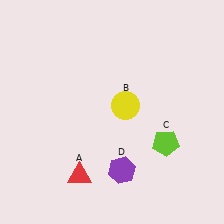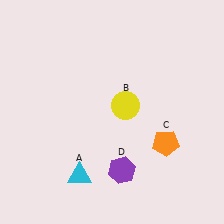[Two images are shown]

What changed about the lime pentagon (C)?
In Image 1, C is lime. In Image 2, it changed to orange.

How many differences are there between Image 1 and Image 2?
There are 2 differences between the two images.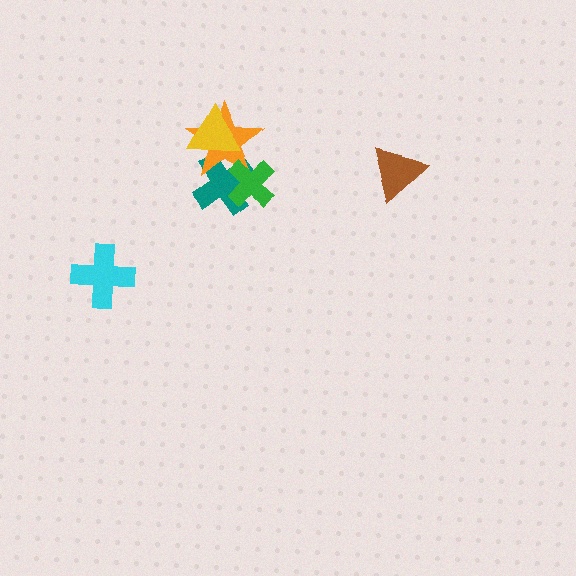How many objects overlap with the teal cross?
3 objects overlap with the teal cross.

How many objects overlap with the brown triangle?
0 objects overlap with the brown triangle.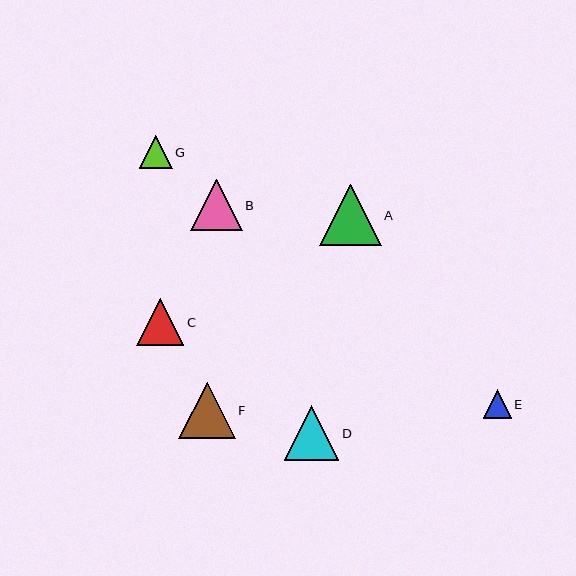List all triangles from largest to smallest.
From largest to smallest: A, F, D, B, C, G, E.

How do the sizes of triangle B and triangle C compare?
Triangle B and triangle C are approximately the same size.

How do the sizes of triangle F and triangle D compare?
Triangle F and triangle D are approximately the same size.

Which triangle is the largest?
Triangle A is the largest with a size of approximately 61 pixels.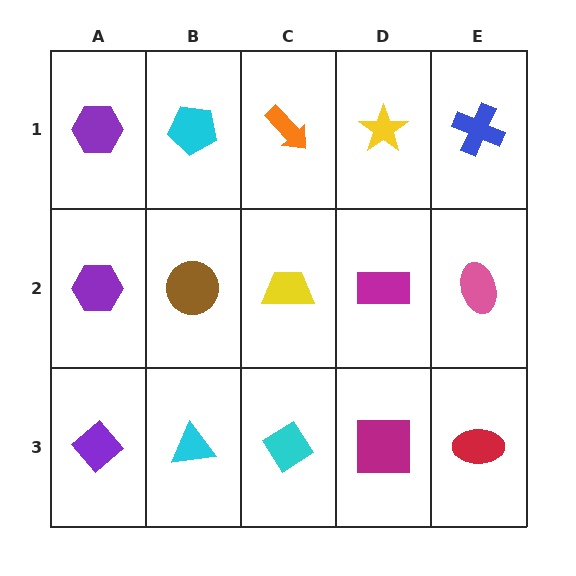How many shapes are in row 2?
5 shapes.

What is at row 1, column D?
A yellow star.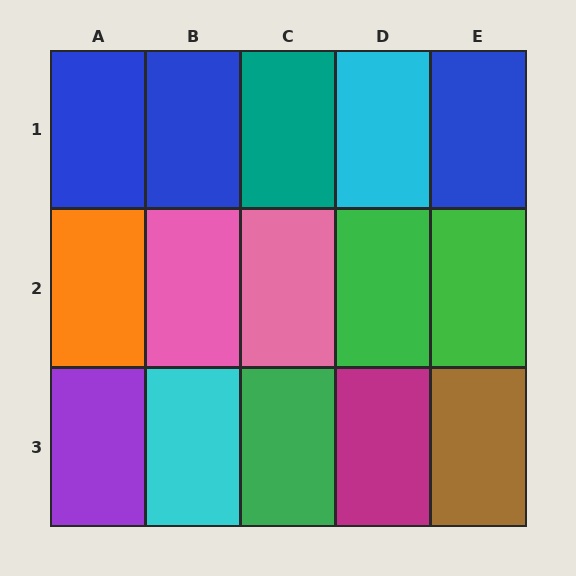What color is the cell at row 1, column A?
Blue.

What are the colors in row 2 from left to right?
Orange, pink, pink, green, green.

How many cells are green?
3 cells are green.